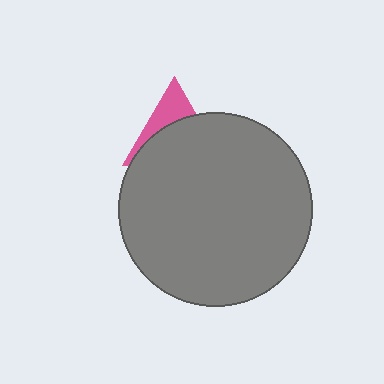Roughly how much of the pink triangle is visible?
A small part of it is visible (roughly 34%).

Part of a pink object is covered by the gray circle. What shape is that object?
It is a triangle.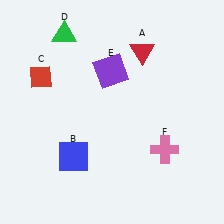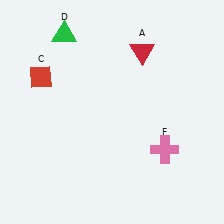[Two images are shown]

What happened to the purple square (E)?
The purple square (E) was removed in Image 2. It was in the top-left area of Image 1.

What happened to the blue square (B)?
The blue square (B) was removed in Image 2. It was in the bottom-left area of Image 1.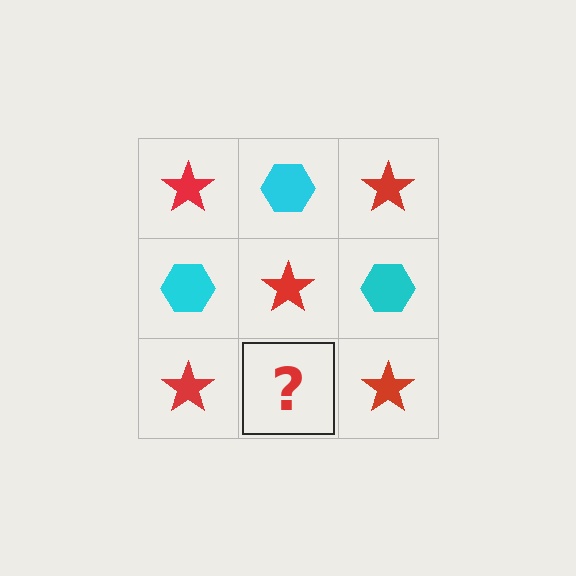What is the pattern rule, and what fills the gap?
The rule is that it alternates red star and cyan hexagon in a checkerboard pattern. The gap should be filled with a cyan hexagon.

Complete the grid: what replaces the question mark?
The question mark should be replaced with a cyan hexagon.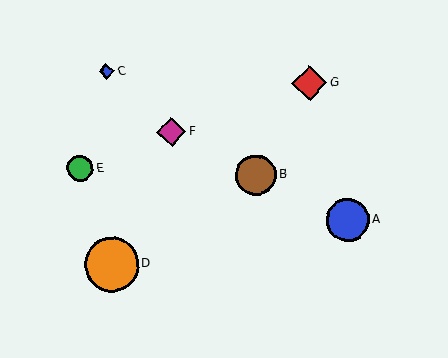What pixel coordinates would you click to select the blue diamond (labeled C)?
Click at (107, 71) to select the blue diamond C.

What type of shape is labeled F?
Shape F is a magenta diamond.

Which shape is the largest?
The orange circle (labeled D) is the largest.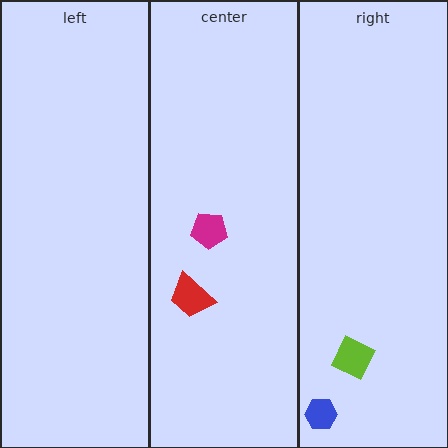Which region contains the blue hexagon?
The right region.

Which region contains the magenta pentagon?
The center region.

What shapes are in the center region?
The magenta pentagon, the red trapezoid.